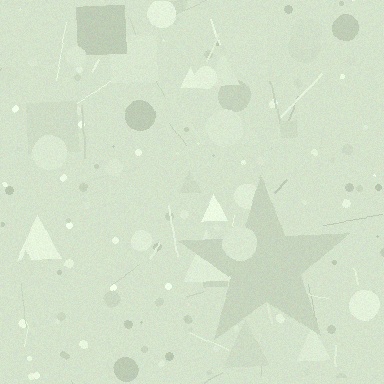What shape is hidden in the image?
A star is hidden in the image.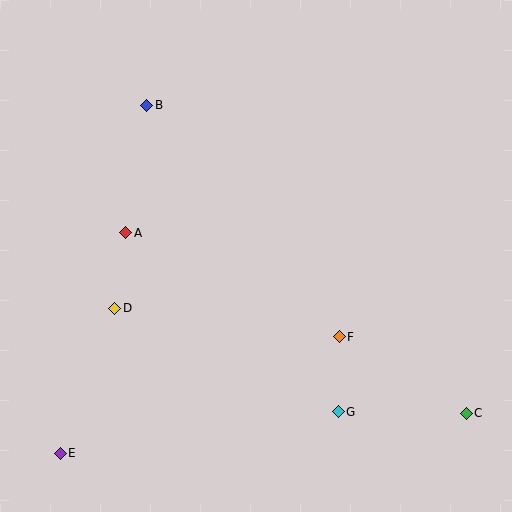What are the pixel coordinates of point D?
Point D is at (115, 308).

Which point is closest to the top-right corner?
Point F is closest to the top-right corner.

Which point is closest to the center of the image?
Point F at (339, 337) is closest to the center.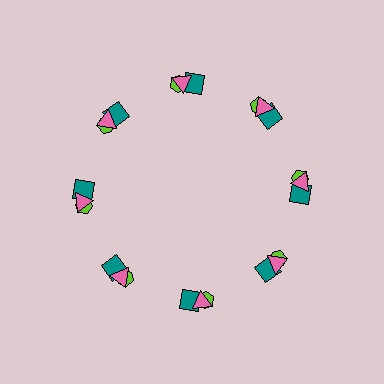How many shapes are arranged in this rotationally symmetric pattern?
There are 24 shapes, arranged in 8 groups of 3.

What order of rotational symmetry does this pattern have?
This pattern has 8-fold rotational symmetry.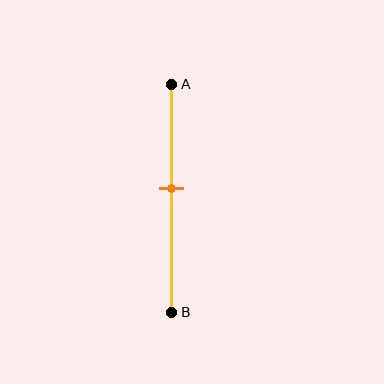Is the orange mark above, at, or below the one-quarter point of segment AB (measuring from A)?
The orange mark is below the one-quarter point of segment AB.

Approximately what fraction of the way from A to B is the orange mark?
The orange mark is approximately 45% of the way from A to B.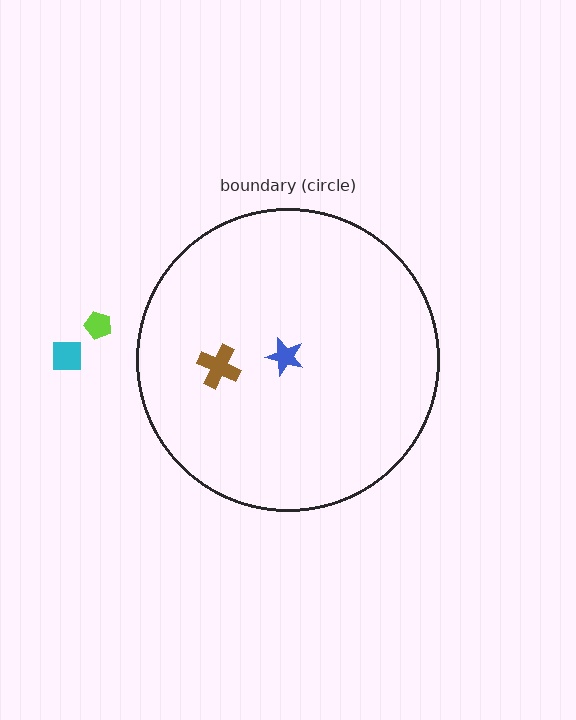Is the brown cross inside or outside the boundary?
Inside.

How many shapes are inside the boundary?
2 inside, 2 outside.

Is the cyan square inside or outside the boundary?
Outside.